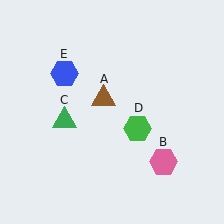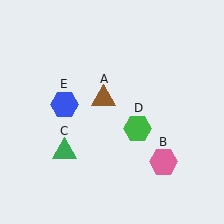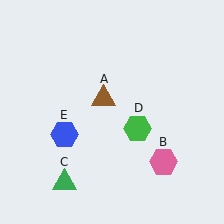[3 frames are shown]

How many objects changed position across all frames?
2 objects changed position: green triangle (object C), blue hexagon (object E).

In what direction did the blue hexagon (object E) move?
The blue hexagon (object E) moved down.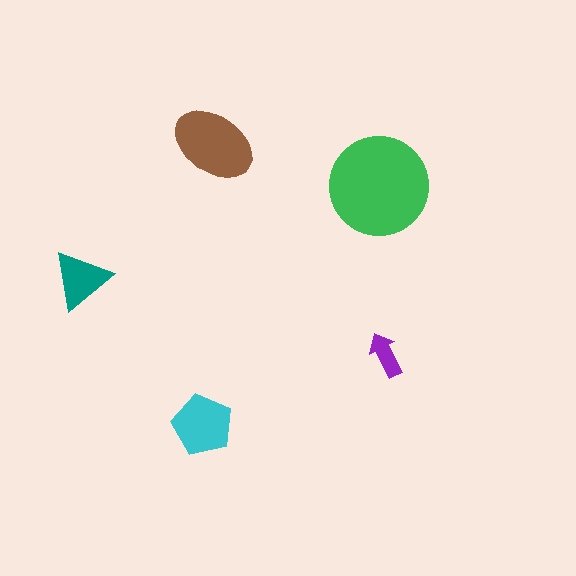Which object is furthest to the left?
The teal triangle is leftmost.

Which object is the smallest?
The purple arrow.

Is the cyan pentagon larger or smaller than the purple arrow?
Larger.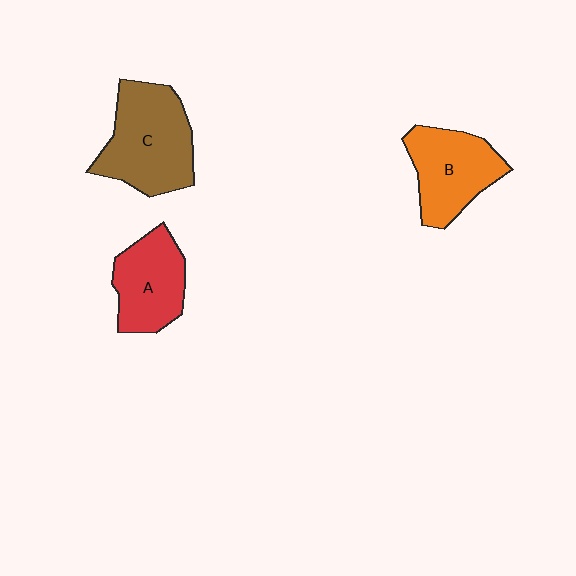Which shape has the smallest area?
Shape A (red).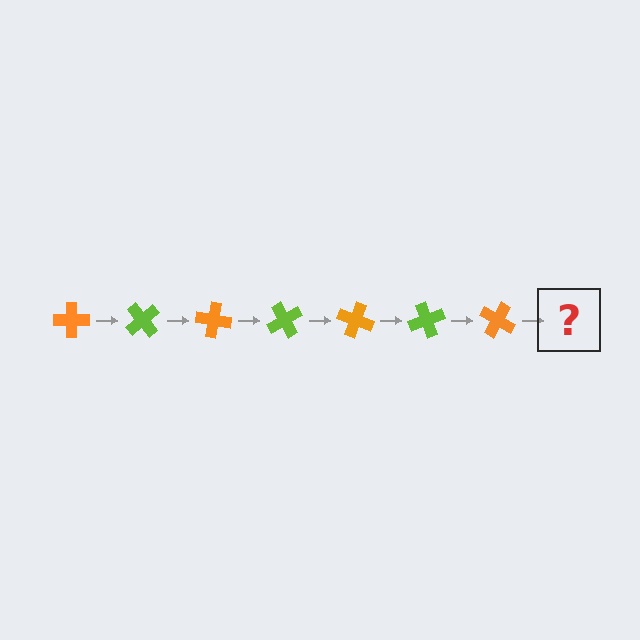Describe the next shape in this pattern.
It should be a lime cross, rotated 350 degrees from the start.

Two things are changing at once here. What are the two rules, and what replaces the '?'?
The two rules are that it rotates 50 degrees each step and the color cycles through orange and lime. The '?' should be a lime cross, rotated 350 degrees from the start.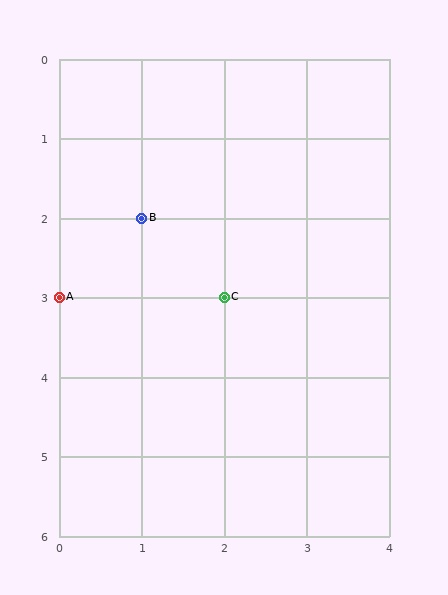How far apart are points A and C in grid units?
Points A and C are 2 columns apart.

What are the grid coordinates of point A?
Point A is at grid coordinates (0, 3).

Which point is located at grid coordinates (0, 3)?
Point A is at (0, 3).